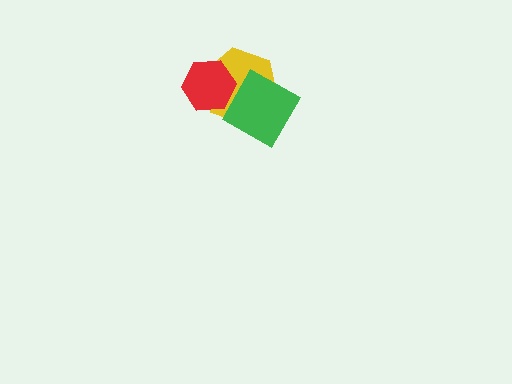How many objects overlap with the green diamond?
2 objects overlap with the green diamond.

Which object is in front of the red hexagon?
The green diamond is in front of the red hexagon.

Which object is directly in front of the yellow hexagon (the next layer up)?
The red hexagon is directly in front of the yellow hexagon.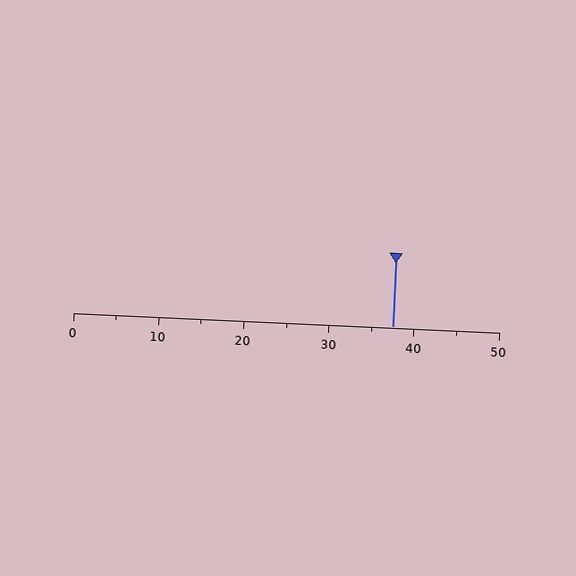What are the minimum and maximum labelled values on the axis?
The axis runs from 0 to 50.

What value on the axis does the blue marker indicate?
The marker indicates approximately 37.5.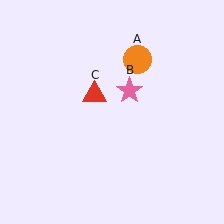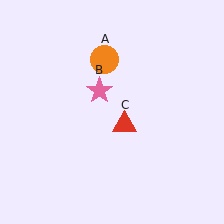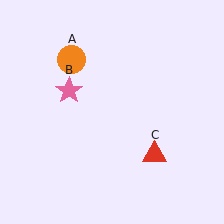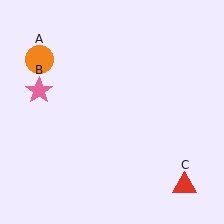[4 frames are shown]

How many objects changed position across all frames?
3 objects changed position: orange circle (object A), pink star (object B), red triangle (object C).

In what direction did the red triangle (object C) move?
The red triangle (object C) moved down and to the right.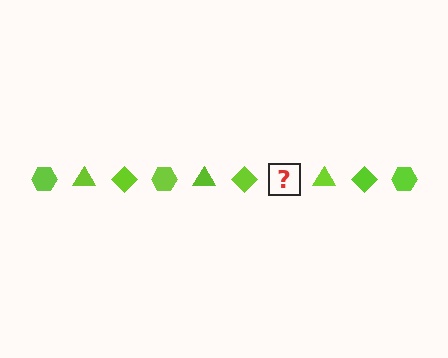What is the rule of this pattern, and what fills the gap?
The rule is that the pattern cycles through hexagon, triangle, diamond shapes in lime. The gap should be filled with a lime hexagon.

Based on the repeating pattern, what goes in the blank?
The blank should be a lime hexagon.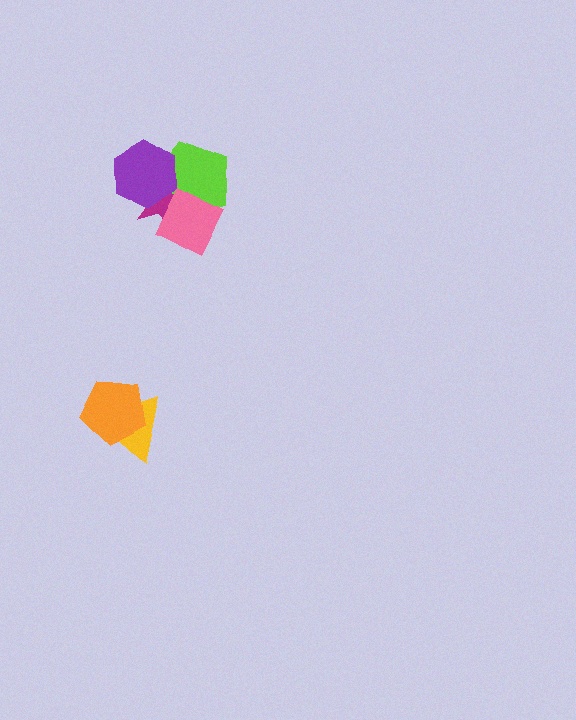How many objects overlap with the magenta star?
3 objects overlap with the magenta star.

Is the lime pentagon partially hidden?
Yes, it is partially covered by another shape.